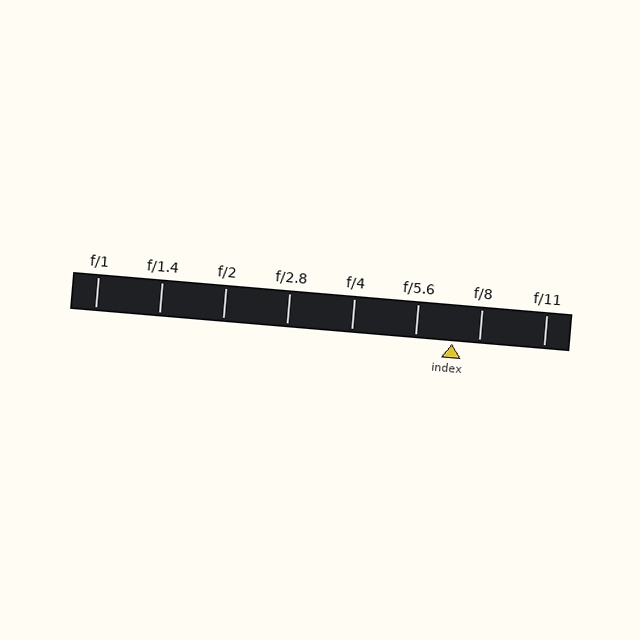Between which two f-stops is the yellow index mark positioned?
The index mark is between f/5.6 and f/8.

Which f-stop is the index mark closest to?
The index mark is closest to f/8.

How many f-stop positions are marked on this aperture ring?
There are 8 f-stop positions marked.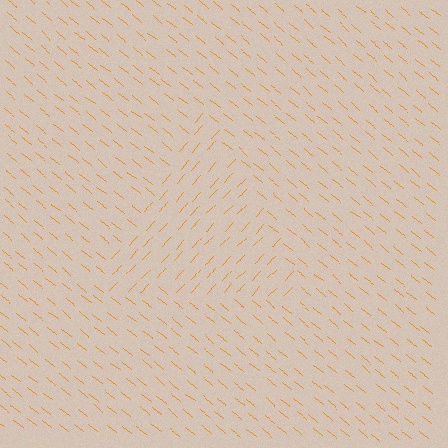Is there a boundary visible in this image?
Yes, there is a texture boundary formed by a change in line orientation.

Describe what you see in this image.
The image is filled with small orange line segments. A triangle region in the image has lines oriented differently from the surrounding lines, creating a visible texture boundary.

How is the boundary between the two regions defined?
The boundary is defined purely by a change in line orientation (approximately 87 degrees difference). All lines are the same color and thickness.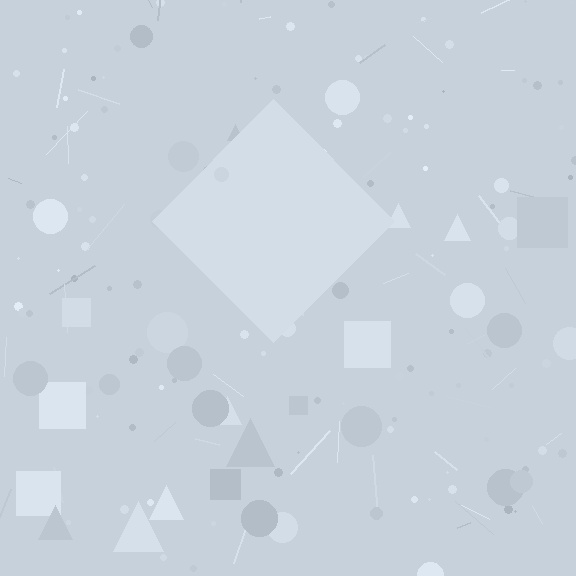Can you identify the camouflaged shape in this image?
The camouflaged shape is a diamond.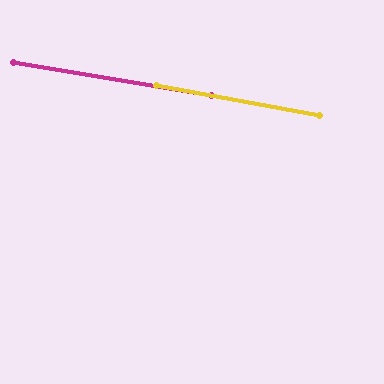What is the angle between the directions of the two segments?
Approximately 1 degree.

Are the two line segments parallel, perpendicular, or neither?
Parallel — their directions differ by only 1.3°.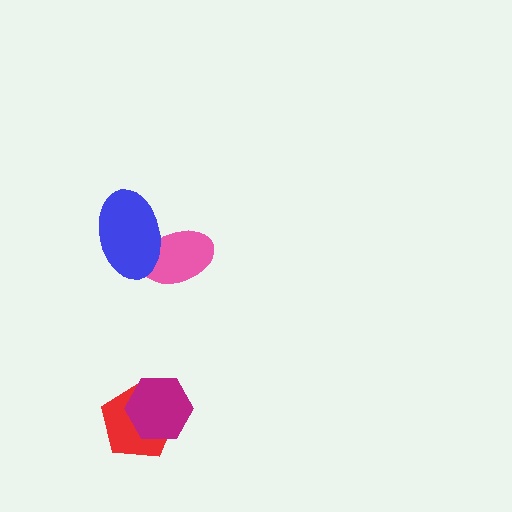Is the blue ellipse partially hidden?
No, no other shape covers it.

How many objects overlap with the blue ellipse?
1 object overlaps with the blue ellipse.